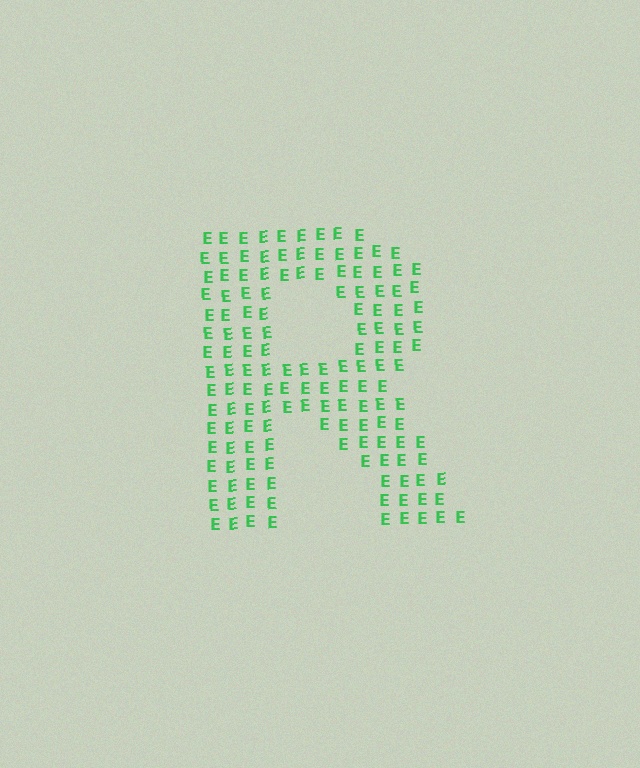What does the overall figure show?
The overall figure shows the letter R.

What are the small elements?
The small elements are letter E's.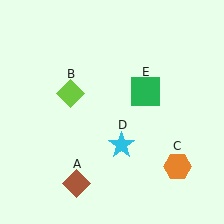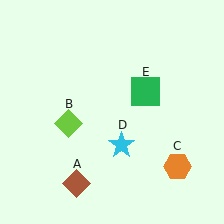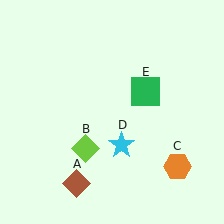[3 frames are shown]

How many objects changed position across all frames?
1 object changed position: lime diamond (object B).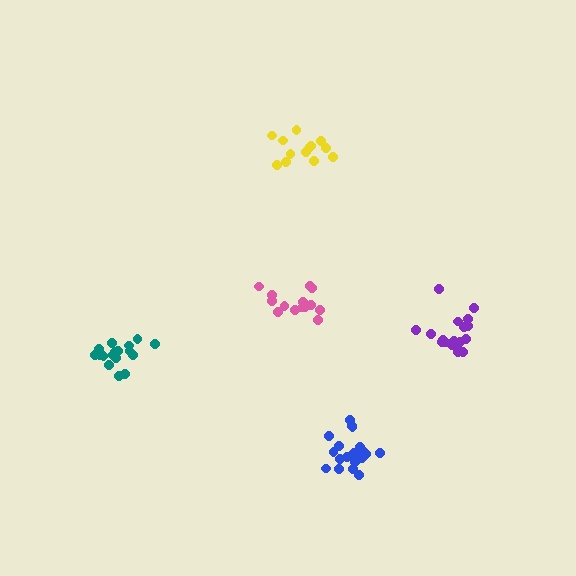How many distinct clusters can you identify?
There are 5 distinct clusters.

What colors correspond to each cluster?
The clusters are colored: purple, teal, yellow, blue, pink.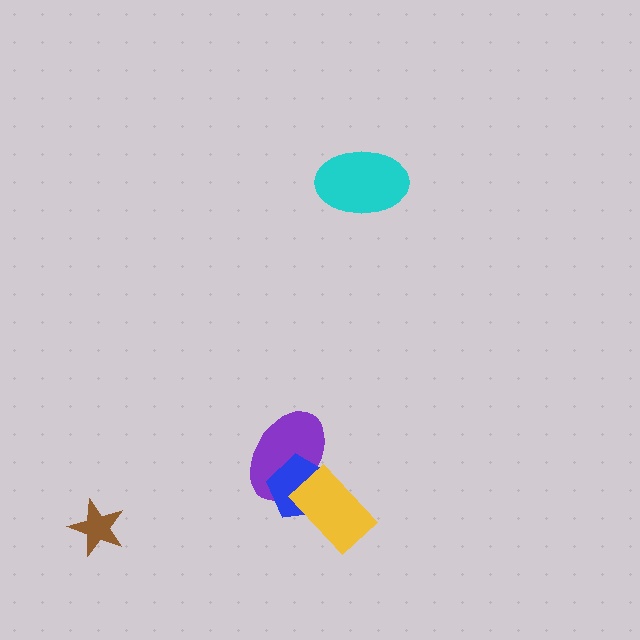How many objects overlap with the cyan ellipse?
0 objects overlap with the cyan ellipse.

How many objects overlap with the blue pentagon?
2 objects overlap with the blue pentagon.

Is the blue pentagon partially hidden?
Yes, it is partially covered by another shape.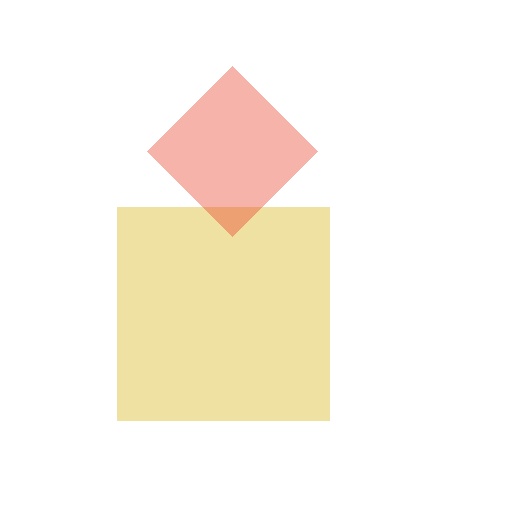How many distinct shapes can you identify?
There are 2 distinct shapes: a yellow square, a red diamond.